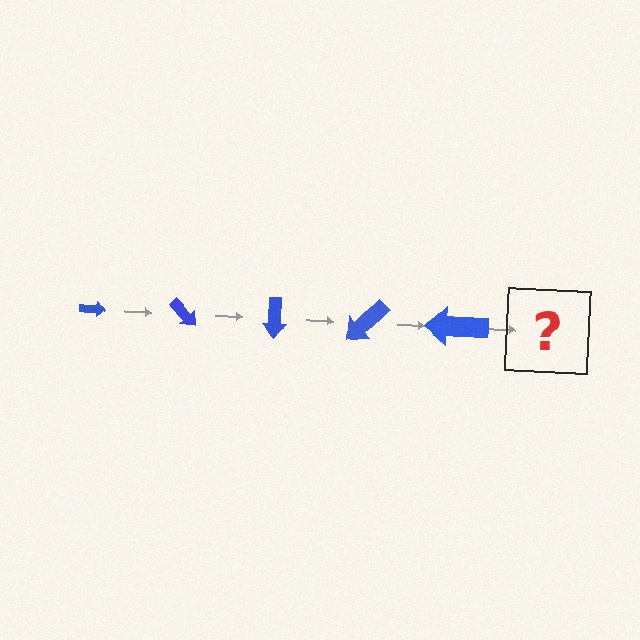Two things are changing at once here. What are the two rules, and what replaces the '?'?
The two rules are that the arrow grows larger each step and it rotates 45 degrees each step. The '?' should be an arrow, larger than the previous one and rotated 225 degrees from the start.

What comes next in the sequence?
The next element should be an arrow, larger than the previous one and rotated 225 degrees from the start.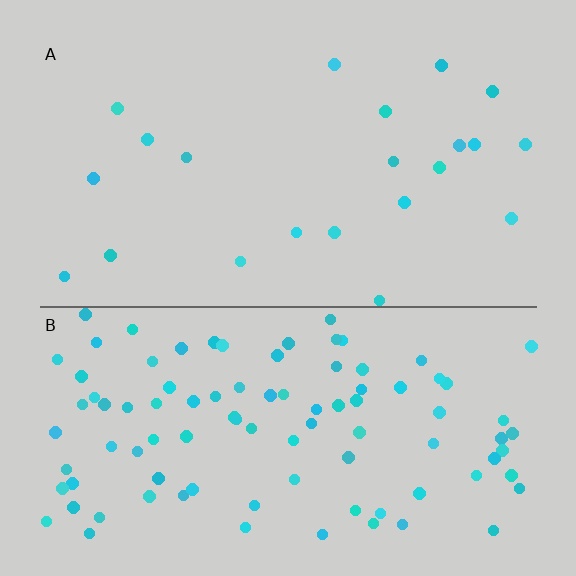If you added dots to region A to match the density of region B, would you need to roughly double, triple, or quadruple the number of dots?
Approximately quadruple.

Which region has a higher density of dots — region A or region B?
B (the bottom).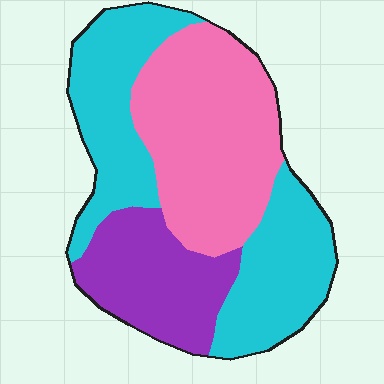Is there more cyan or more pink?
Cyan.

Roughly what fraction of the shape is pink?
Pink takes up about three eighths (3/8) of the shape.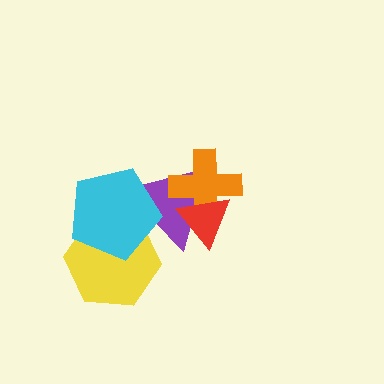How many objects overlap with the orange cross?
2 objects overlap with the orange cross.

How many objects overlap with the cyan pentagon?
2 objects overlap with the cyan pentagon.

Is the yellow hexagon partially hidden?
Yes, it is partially covered by another shape.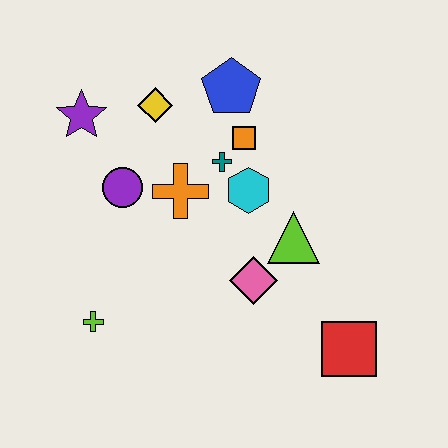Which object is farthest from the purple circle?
The red square is farthest from the purple circle.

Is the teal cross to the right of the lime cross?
Yes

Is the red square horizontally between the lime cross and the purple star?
No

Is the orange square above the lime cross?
Yes